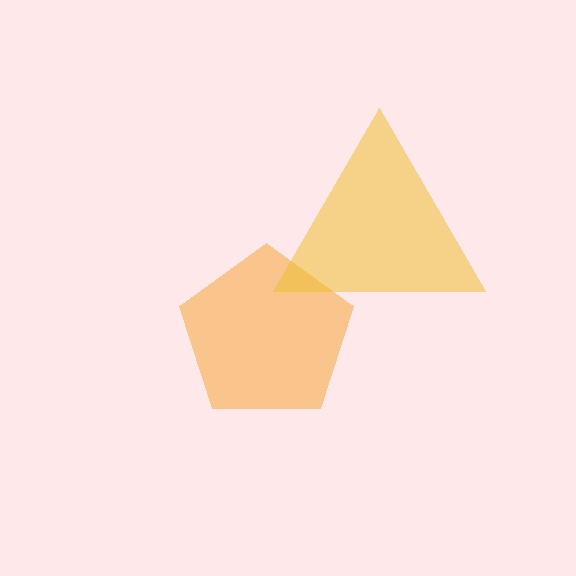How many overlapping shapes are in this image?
There are 2 overlapping shapes in the image.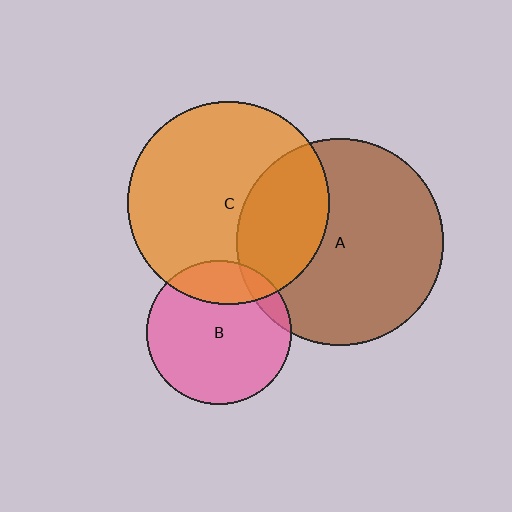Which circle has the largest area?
Circle A (brown).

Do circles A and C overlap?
Yes.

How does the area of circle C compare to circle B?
Approximately 2.0 times.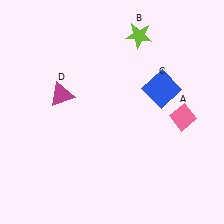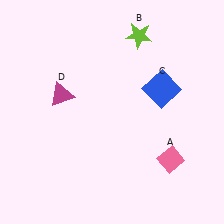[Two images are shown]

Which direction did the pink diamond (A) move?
The pink diamond (A) moved down.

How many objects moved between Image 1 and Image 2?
1 object moved between the two images.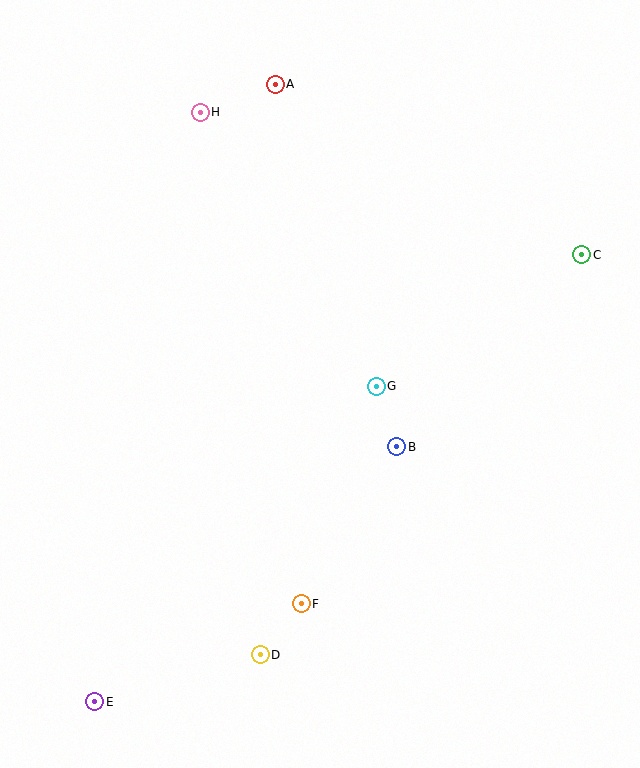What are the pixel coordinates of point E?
Point E is at (95, 702).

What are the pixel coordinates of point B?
Point B is at (397, 447).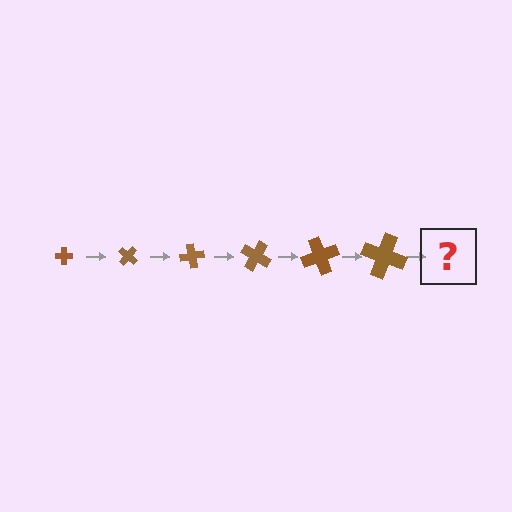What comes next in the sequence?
The next element should be a cross, larger than the previous one and rotated 240 degrees from the start.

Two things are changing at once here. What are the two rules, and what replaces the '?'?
The two rules are that the cross grows larger each step and it rotates 40 degrees each step. The '?' should be a cross, larger than the previous one and rotated 240 degrees from the start.